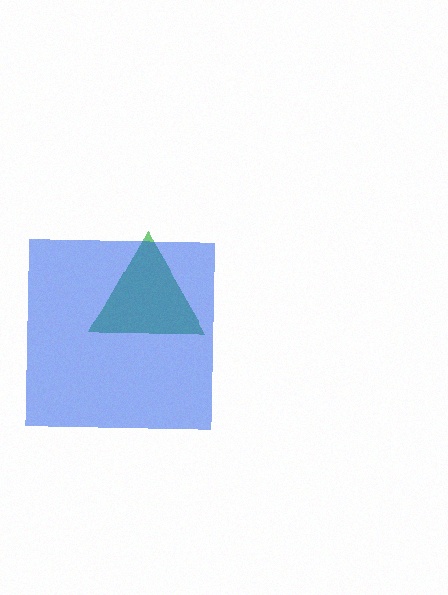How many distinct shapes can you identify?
There are 2 distinct shapes: a green triangle, a blue square.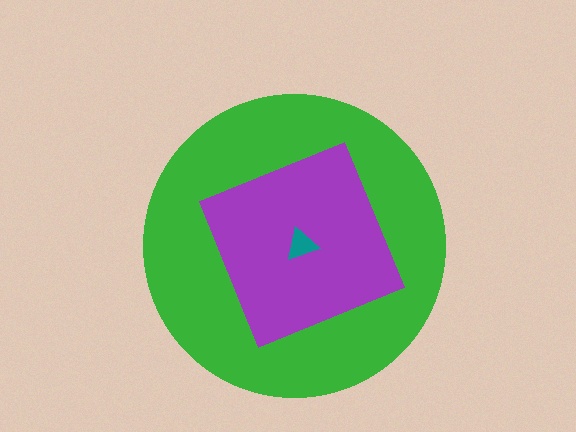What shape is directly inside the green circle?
The purple square.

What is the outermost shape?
The green circle.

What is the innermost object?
The teal triangle.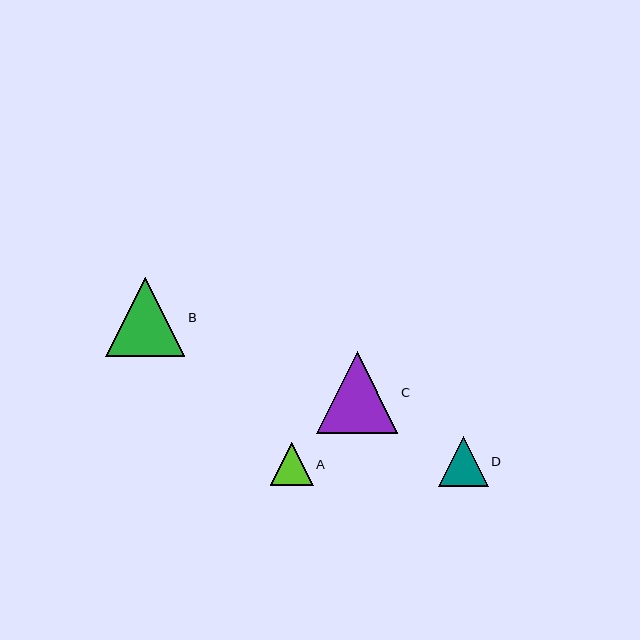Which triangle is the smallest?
Triangle A is the smallest with a size of approximately 43 pixels.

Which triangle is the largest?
Triangle C is the largest with a size of approximately 81 pixels.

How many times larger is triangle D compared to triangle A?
Triangle D is approximately 1.2 times the size of triangle A.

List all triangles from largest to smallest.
From largest to smallest: C, B, D, A.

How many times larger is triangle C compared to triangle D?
Triangle C is approximately 1.6 times the size of triangle D.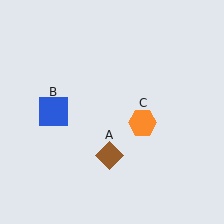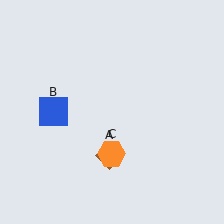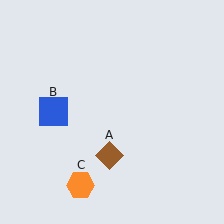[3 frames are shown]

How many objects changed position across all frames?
1 object changed position: orange hexagon (object C).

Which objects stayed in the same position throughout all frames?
Brown diamond (object A) and blue square (object B) remained stationary.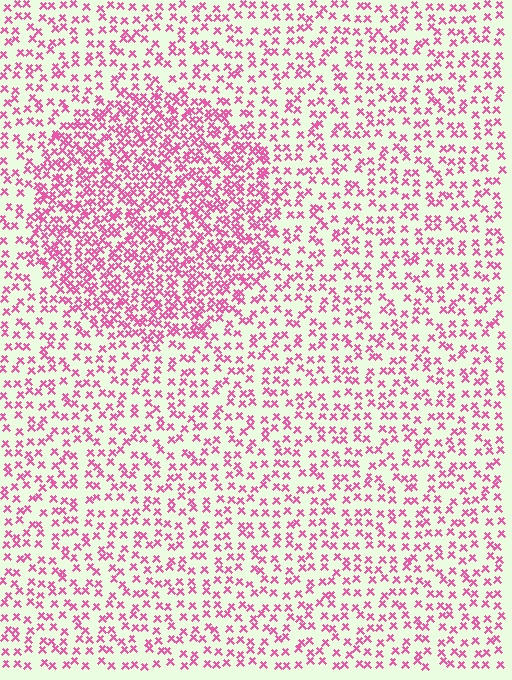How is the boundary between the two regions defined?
The boundary is defined by a change in element density (approximately 2.0x ratio). All elements are the same color, size, and shape.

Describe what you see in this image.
The image contains small pink elements arranged at two different densities. A circle-shaped region is visible where the elements are more densely packed than the surrounding area.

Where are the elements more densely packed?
The elements are more densely packed inside the circle boundary.